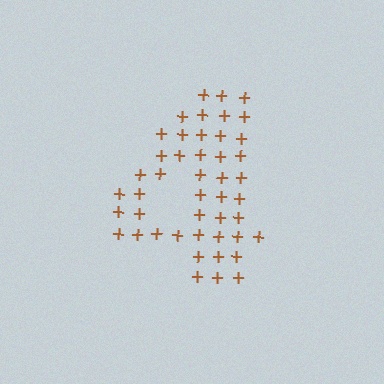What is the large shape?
The large shape is the digit 4.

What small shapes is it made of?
It is made of small plus signs.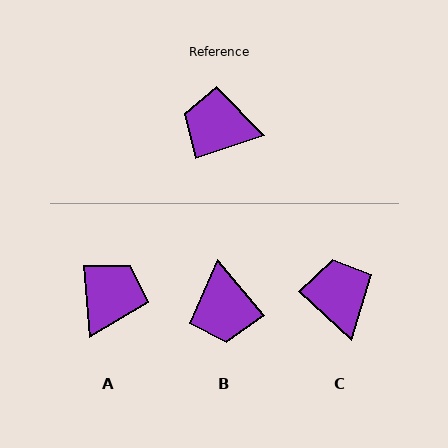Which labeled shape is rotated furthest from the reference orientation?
B, about 112 degrees away.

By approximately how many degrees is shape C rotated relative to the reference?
Approximately 61 degrees clockwise.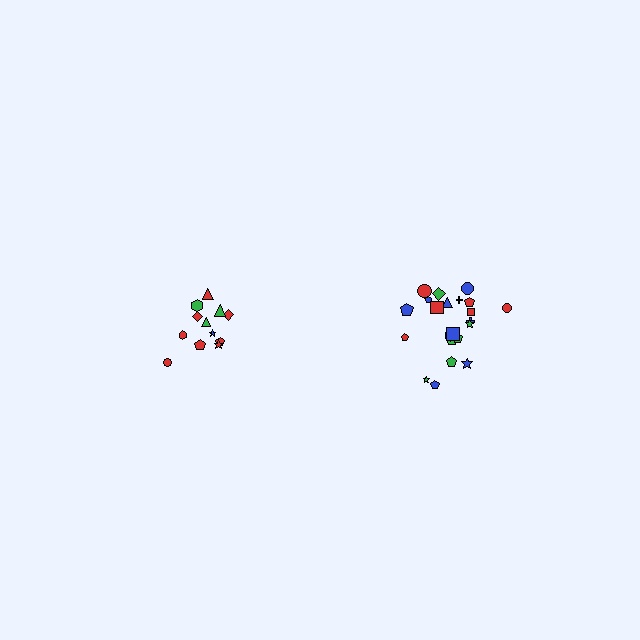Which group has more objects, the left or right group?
The right group.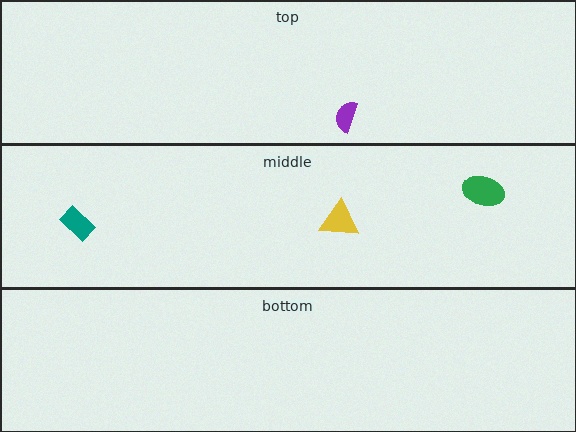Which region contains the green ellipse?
The middle region.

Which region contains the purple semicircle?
The top region.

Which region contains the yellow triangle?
The middle region.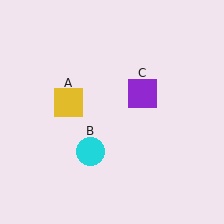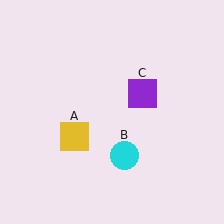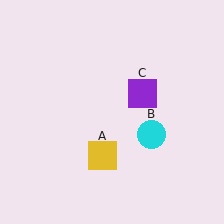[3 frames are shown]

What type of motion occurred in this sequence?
The yellow square (object A), cyan circle (object B) rotated counterclockwise around the center of the scene.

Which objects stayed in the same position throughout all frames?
Purple square (object C) remained stationary.